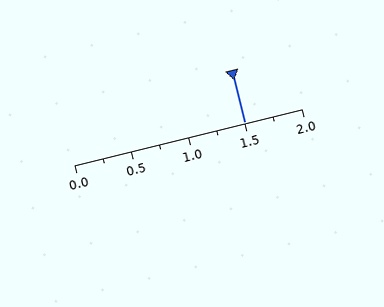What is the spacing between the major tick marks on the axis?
The major ticks are spaced 0.5 apart.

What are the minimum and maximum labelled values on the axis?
The axis runs from 0.0 to 2.0.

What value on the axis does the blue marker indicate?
The marker indicates approximately 1.5.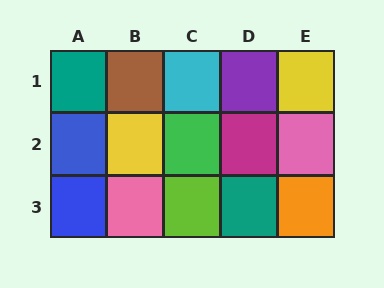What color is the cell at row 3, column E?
Orange.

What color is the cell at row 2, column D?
Magenta.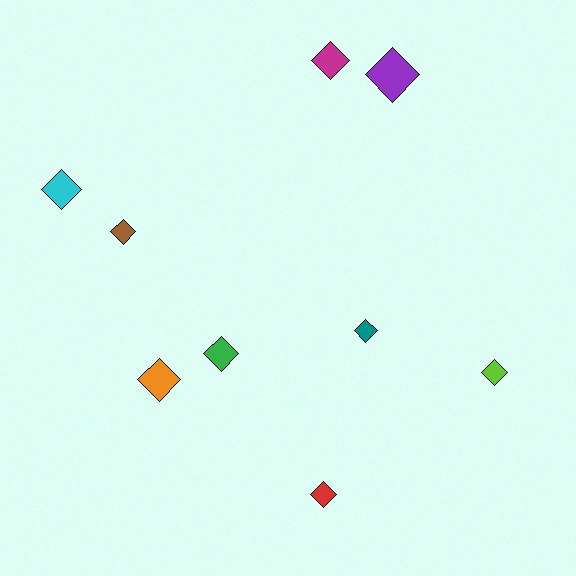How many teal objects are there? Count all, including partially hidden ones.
There is 1 teal object.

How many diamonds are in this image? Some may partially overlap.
There are 9 diamonds.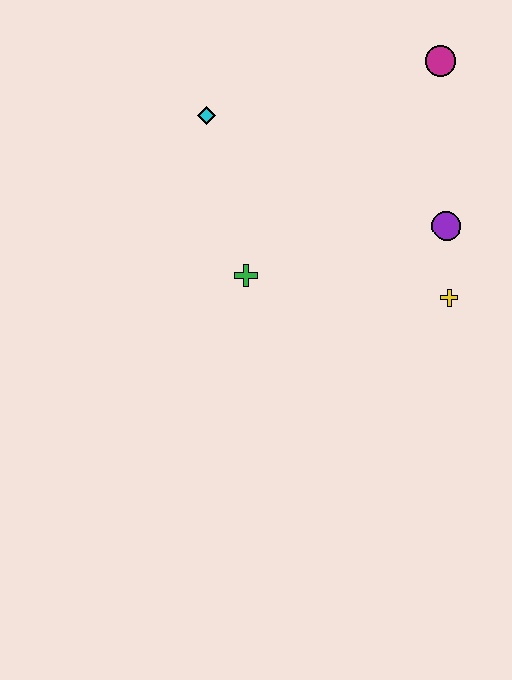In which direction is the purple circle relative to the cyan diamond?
The purple circle is to the right of the cyan diamond.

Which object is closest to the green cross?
The cyan diamond is closest to the green cross.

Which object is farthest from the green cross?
The magenta circle is farthest from the green cross.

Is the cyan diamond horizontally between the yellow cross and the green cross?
No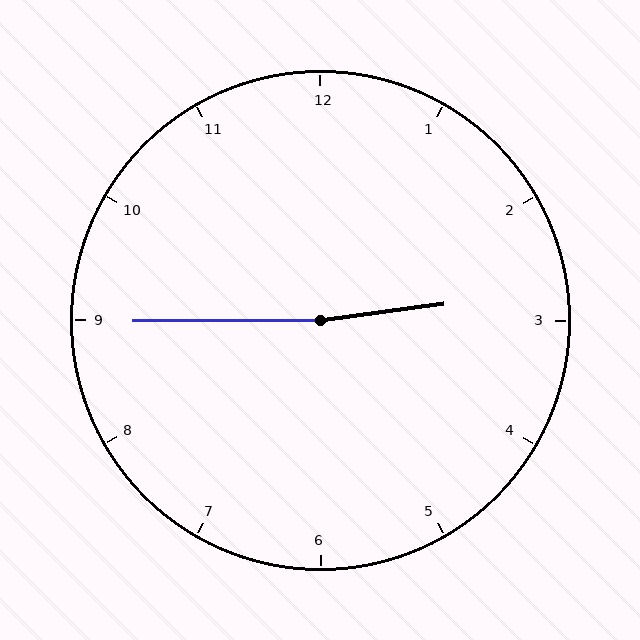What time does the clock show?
2:45.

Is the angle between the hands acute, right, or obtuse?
It is obtuse.